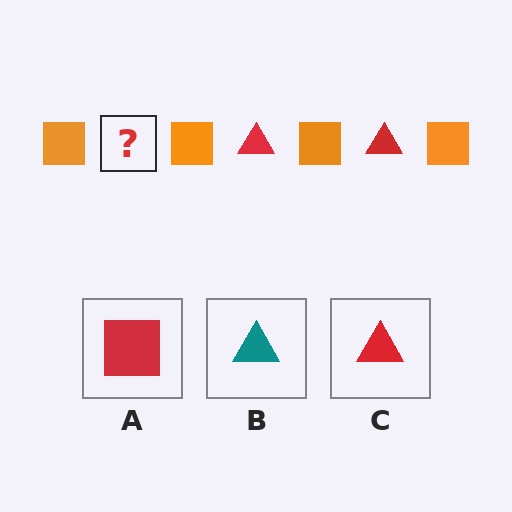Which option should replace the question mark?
Option C.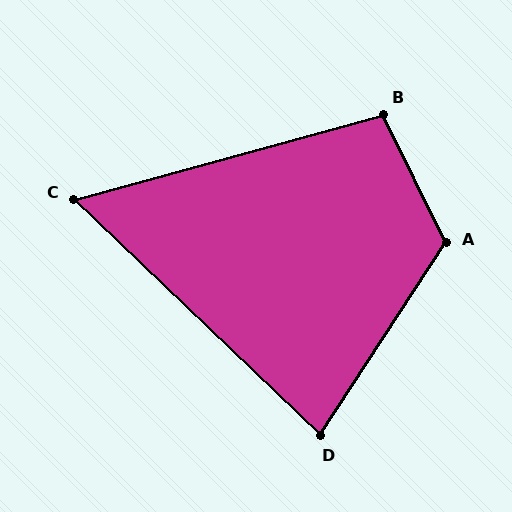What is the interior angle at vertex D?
Approximately 79 degrees (acute).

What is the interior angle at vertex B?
Approximately 101 degrees (obtuse).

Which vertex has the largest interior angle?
A, at approximately 121 degrees.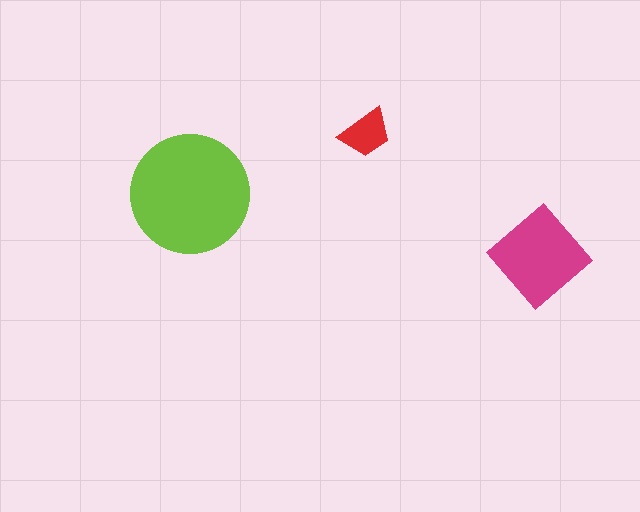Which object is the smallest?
The red trapezoid.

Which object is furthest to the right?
The magenta diamond is rightmost.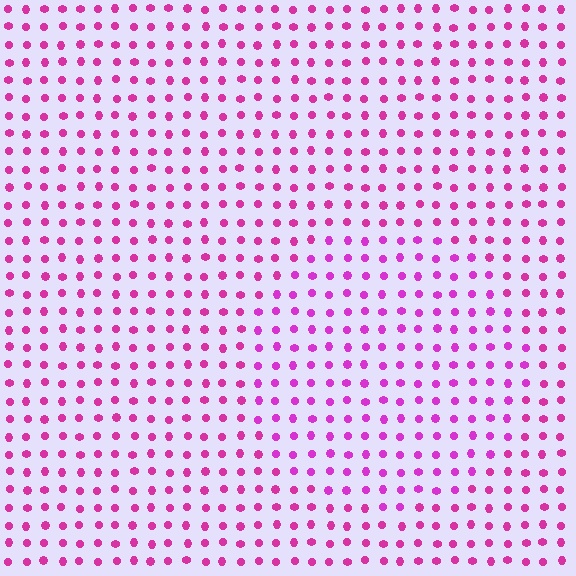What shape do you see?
I see a circle.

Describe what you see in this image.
The image is filled with small magenta elements in a uniform arrangement. A circle-shaped region is visible where the elements are tinted to a slightly different hue, forming a subtle color boundary.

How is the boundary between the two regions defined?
The boundary is defined purely by a slight shift in hue (about 17 degrees). Spacing, size, and orientation are identical on both sides.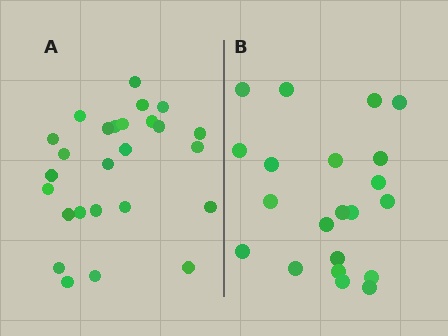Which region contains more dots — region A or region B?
Region A (the left region) has more dots.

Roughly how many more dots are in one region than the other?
Region A has about 5 more dots than region B.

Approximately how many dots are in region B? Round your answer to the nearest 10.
About 20 dots. (The exact count is 21, which rounds to 20.)